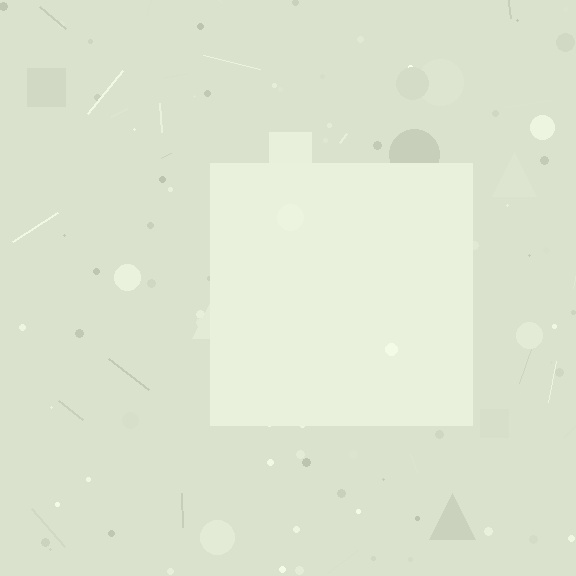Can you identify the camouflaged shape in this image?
The camouflaged shape is a square.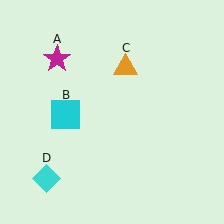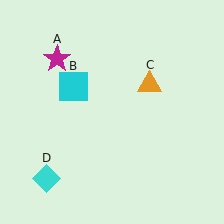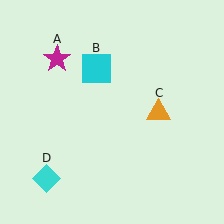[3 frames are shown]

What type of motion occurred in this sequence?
The cyan square (object B), orange triangle (object C) rotated clockwise around the center of the scene.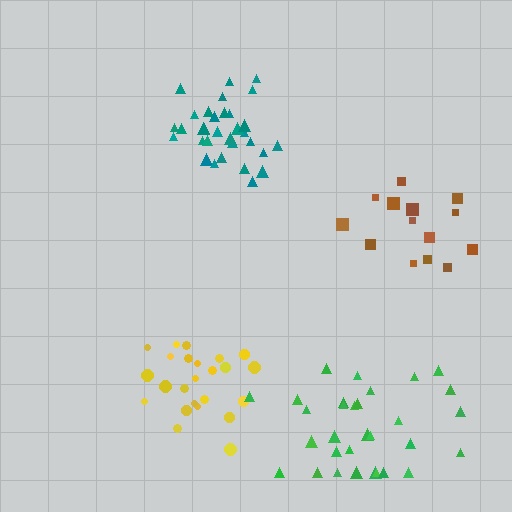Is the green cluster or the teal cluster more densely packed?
Teal.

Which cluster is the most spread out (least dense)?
Green.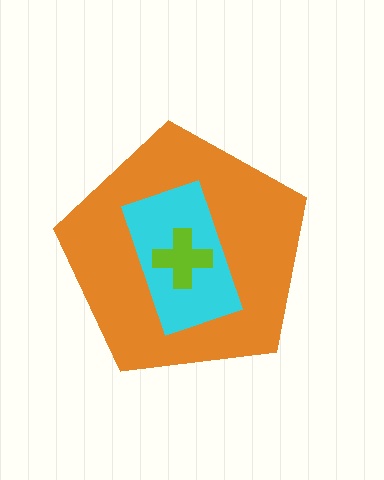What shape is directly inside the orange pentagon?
The cyan rectangle.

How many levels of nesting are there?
3.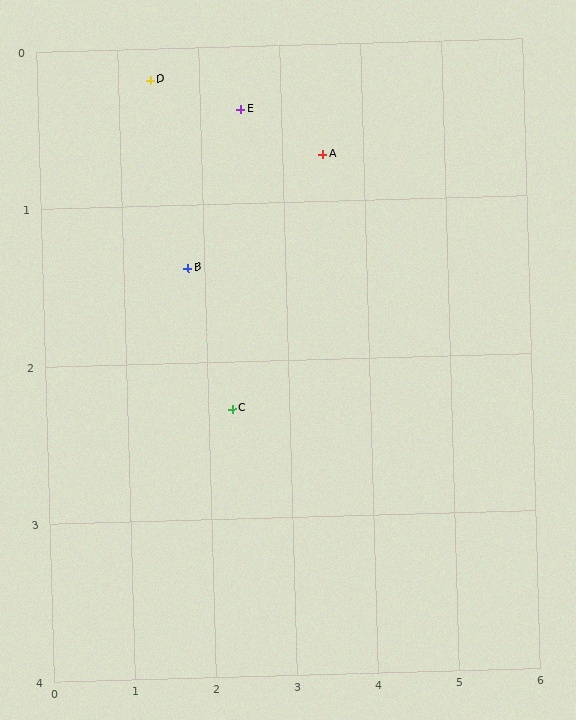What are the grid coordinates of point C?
Point C is at approximately (2.3, 2.3).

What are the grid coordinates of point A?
Point A is at approximately (3.5, 0.7).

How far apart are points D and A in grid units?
Points D and A are about 2.2 grid units apart.